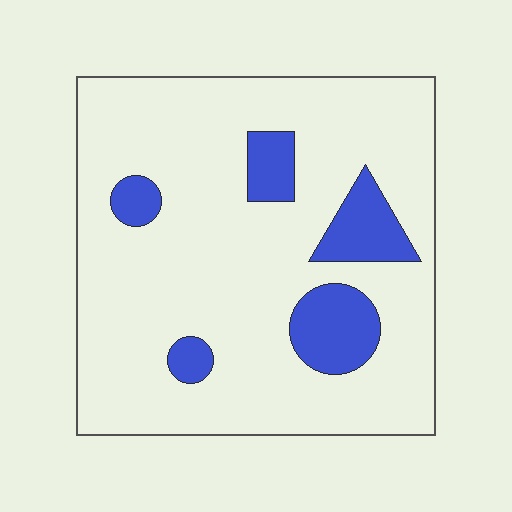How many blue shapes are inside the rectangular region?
5.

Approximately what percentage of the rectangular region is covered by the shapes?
Approximately 15%.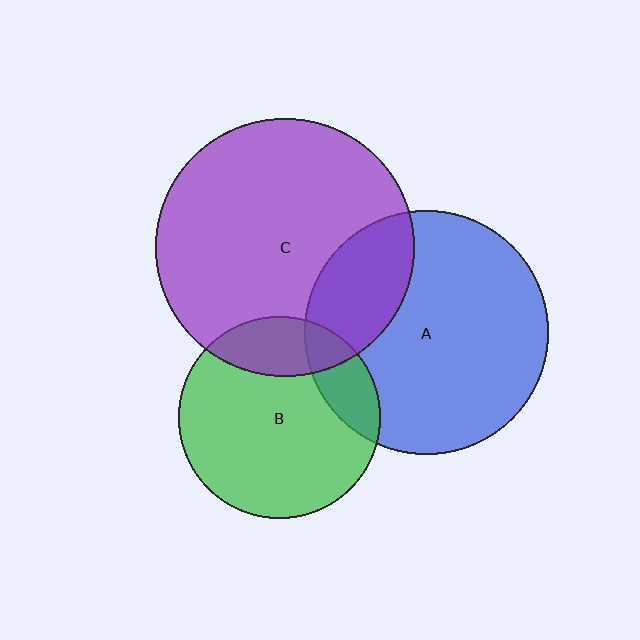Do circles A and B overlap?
Yes.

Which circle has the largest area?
Circle C (purple).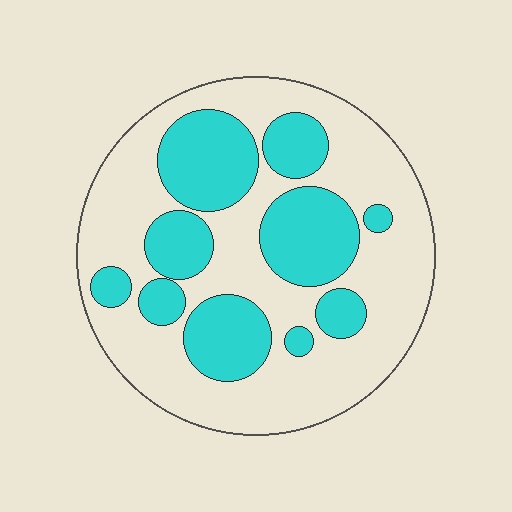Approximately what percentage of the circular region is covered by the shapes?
Approximately 35%.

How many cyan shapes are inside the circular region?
10.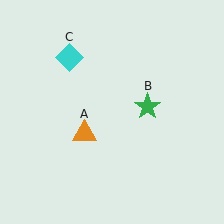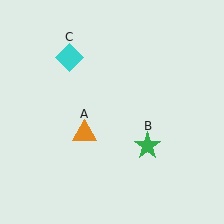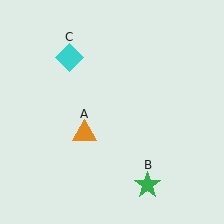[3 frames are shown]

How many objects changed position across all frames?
1 object changed position: green star (object B).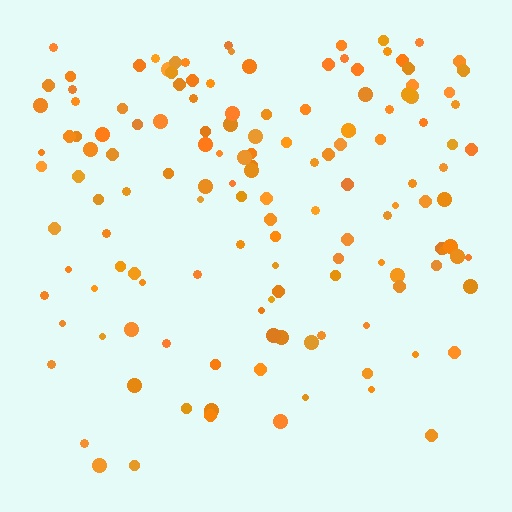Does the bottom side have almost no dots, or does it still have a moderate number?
Still a moderate number, just noticeably fewer than the top.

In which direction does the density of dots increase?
From bottom to top, with the top side densest.